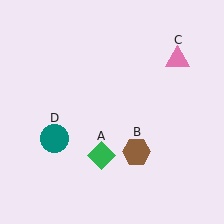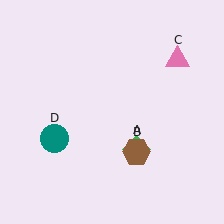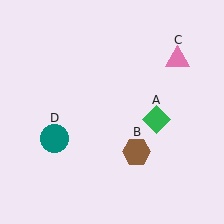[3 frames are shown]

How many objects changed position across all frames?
1 object changed position: green diamond (object A).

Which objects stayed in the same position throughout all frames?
Brown hexagon (object B) and pink triangle (object C) and teal circle (object D) remained stationary.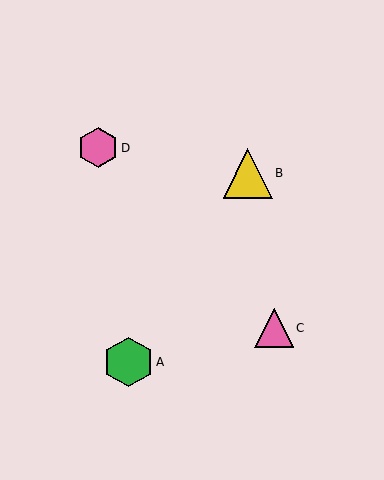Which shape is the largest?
The green hexagon (labeled A) is the largest.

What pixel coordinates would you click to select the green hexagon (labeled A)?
Click at (128, 362) to select the green hexagon A.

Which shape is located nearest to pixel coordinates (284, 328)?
The pink triangle (labeled C) at (274, 328) is nearest to that location.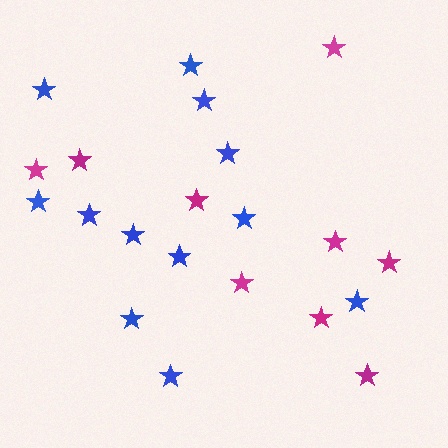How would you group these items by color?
There are 2 groups: one group of magenta stars (9) and one group of blue stars (12).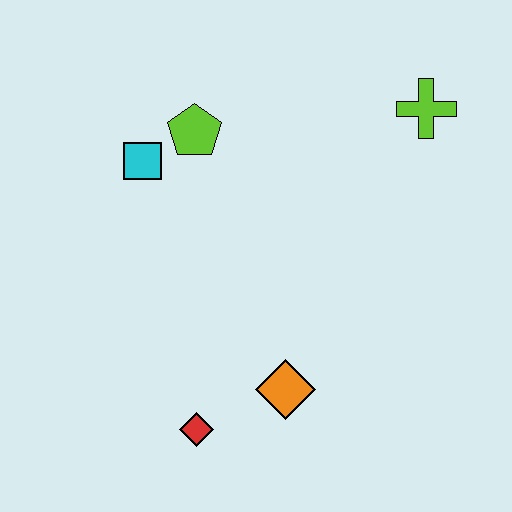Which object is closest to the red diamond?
The orange diamond is closest to the red diamond.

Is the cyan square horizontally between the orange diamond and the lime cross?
No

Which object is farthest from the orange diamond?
The lime cross is farthest from the orange diamond.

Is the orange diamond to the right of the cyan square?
Yes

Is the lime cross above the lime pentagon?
Yes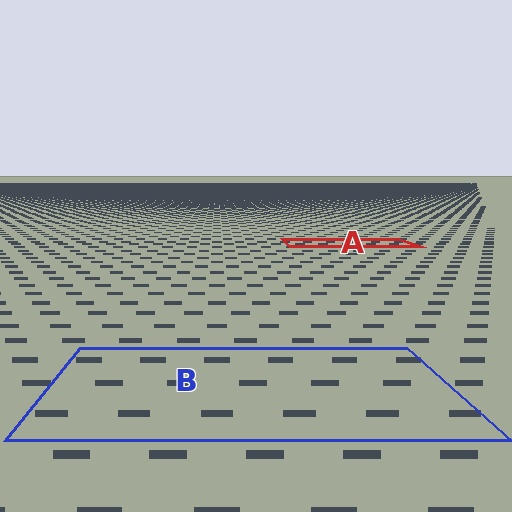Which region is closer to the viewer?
Region B is closer. The texture elements there are larger and more spread out.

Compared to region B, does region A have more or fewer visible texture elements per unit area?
Region A has more texture elements per unit area — they are packed more densely because it is farther away.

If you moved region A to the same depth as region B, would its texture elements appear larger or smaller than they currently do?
They would appear larger. At a closer depth, the same texture elements are projected at a bigger on-screen size.